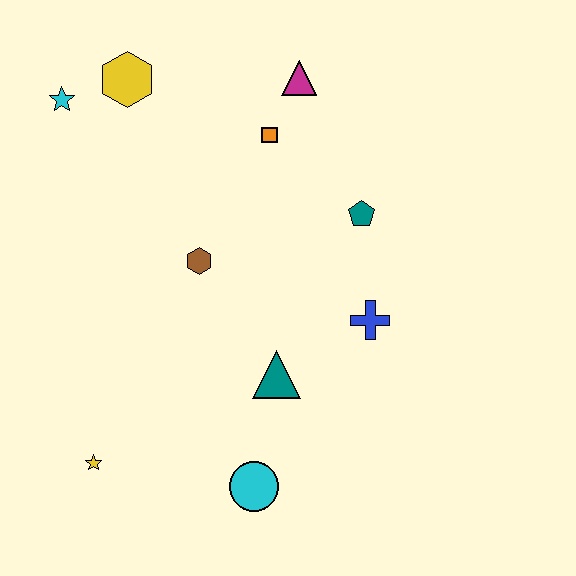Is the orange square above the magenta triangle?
No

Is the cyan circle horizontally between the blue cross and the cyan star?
Yes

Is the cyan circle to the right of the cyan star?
Yes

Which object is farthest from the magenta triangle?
The yellow star is farthest from the magenta triangle.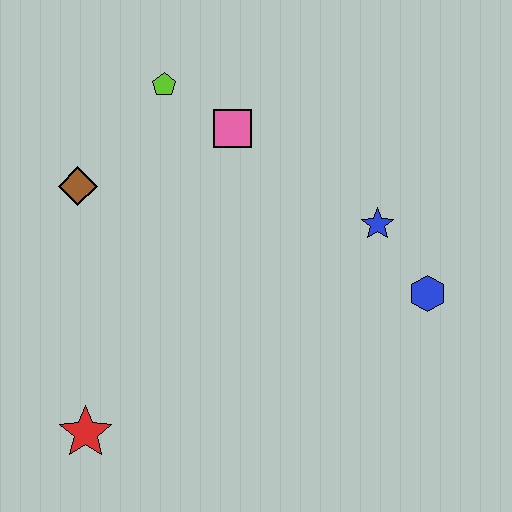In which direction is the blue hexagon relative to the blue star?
The blue hexagon is below the blue star.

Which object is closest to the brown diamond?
The lime pentagon is closest to the brown diamond.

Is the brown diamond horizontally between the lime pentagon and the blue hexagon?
No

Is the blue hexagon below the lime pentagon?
Yes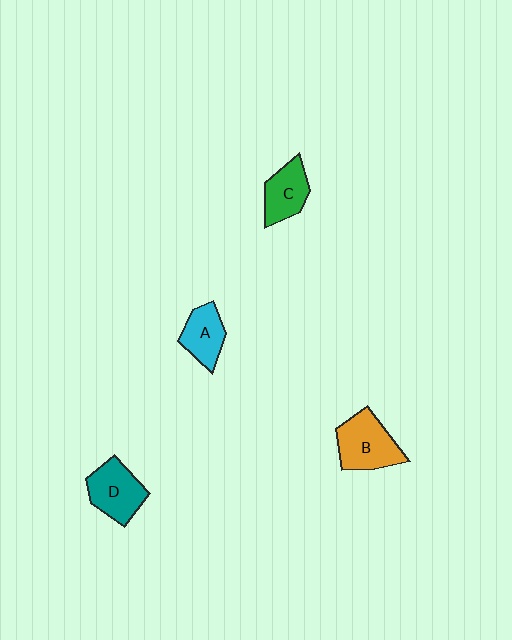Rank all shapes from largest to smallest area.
From largest to smallest: B (orange), D (teal), C (green), A (cyan).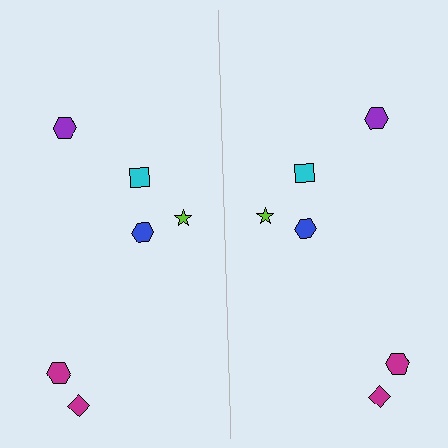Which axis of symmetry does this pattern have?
The pattern has a vertical axis of symmetry running through the center of the image.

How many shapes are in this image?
There are 12 shapes in this image.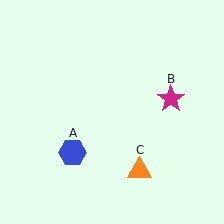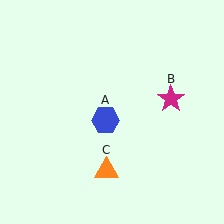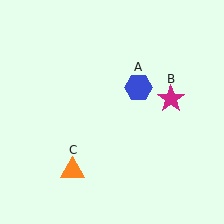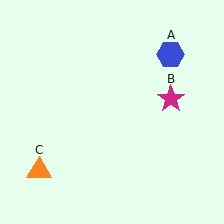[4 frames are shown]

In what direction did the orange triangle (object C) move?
The orange triangle (object C) moved left.